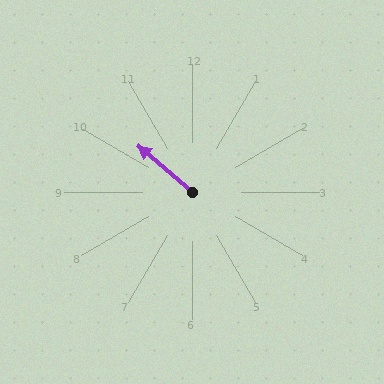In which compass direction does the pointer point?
Northwest.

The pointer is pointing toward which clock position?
Roughly 10 o'clock.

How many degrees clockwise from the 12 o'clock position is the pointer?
Approximately 311 degrees.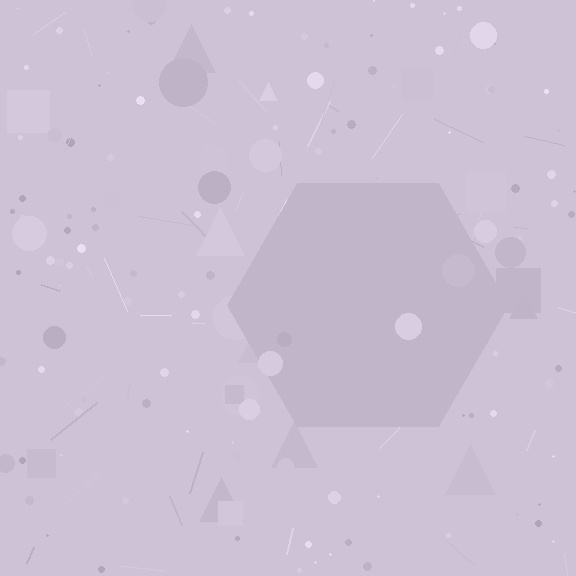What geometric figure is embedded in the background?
A hexagon is embedded in the background.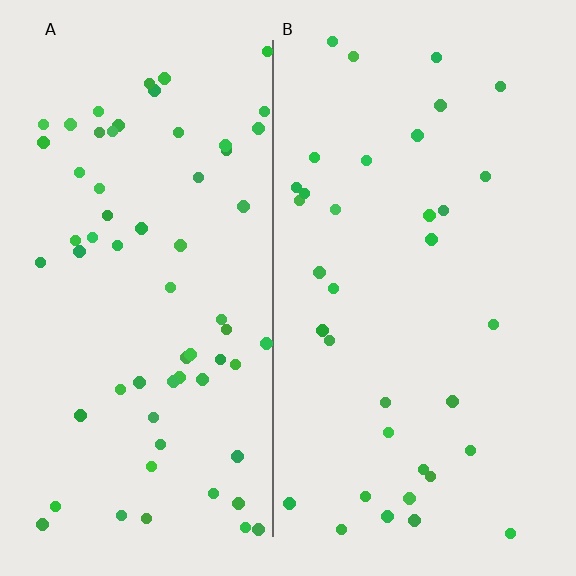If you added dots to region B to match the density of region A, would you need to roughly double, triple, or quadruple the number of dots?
Approximately double.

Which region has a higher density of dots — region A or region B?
A (the left).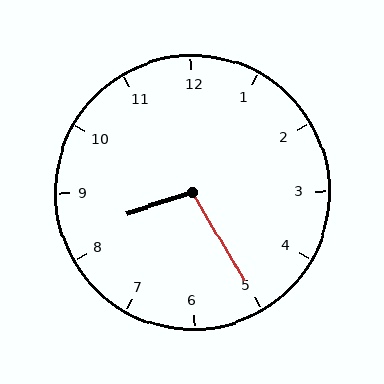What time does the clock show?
8:25.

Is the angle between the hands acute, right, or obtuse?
It is obtuse.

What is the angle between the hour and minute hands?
Approximately 102 degrees.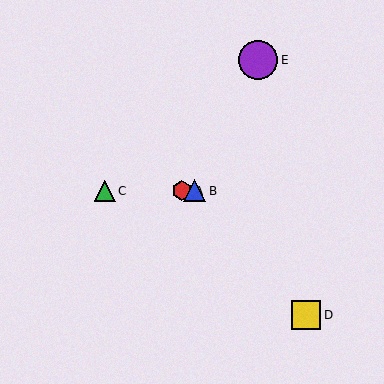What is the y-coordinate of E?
Object E is at y≈60.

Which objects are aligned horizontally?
Objects A, B, C are aligned horizontally.